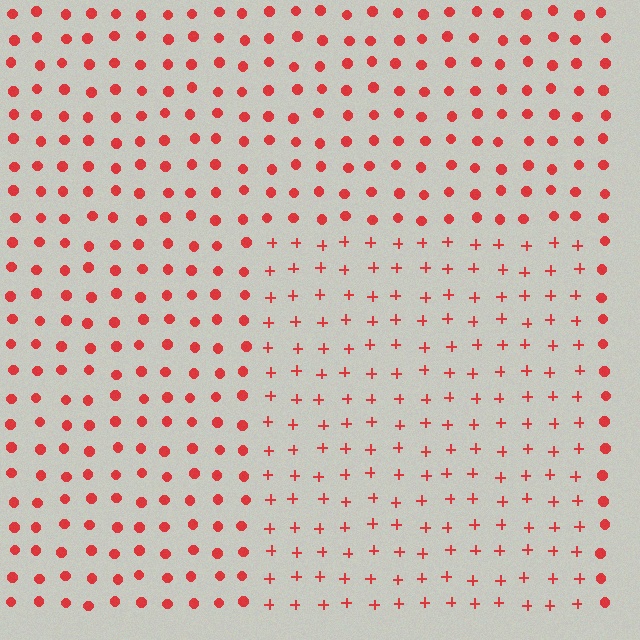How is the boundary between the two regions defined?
The boundary is defined by a change in element shape: plus signs inside vs. circles outside. All elements share the same color and spacing.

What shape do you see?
I see a rectangle.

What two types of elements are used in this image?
The image uses plus signs inside the rectangle region and circles outside it.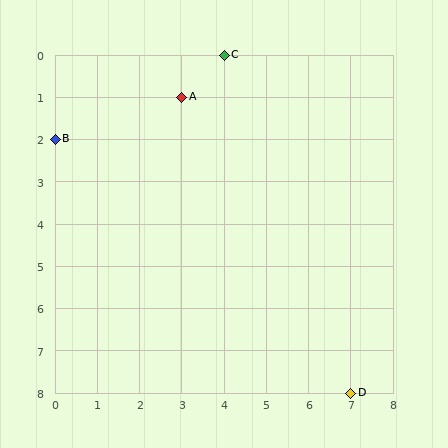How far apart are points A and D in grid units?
Points A and D are 4 columns and 7 rows apart (about 8.1 grid units diagonally).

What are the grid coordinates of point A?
Point A is at grid coordinates (3, 1).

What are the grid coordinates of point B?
Point B is at grid coordinates (0, 2).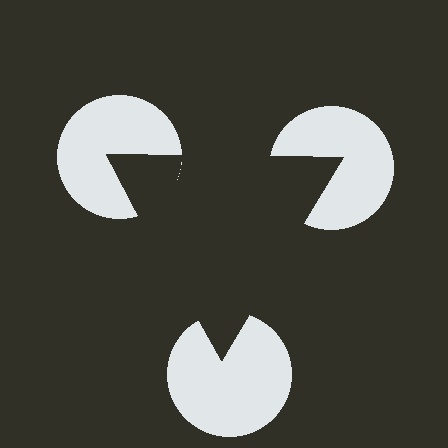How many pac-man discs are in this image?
There are 3 — one at each vertex of the illusory triangle.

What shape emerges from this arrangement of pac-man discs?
An illusory triangle — its edges are inferred from the aligned wedge cuts in the pac-man discs, not physically drawn.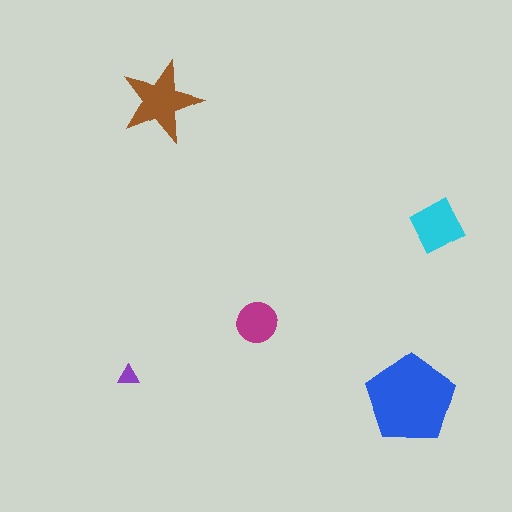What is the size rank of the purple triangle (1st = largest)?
5th.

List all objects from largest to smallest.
The blue pentagon, the brown star, the cyan diamond, the magenta circle, the purple triangle.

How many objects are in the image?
There are 5 objects in the image.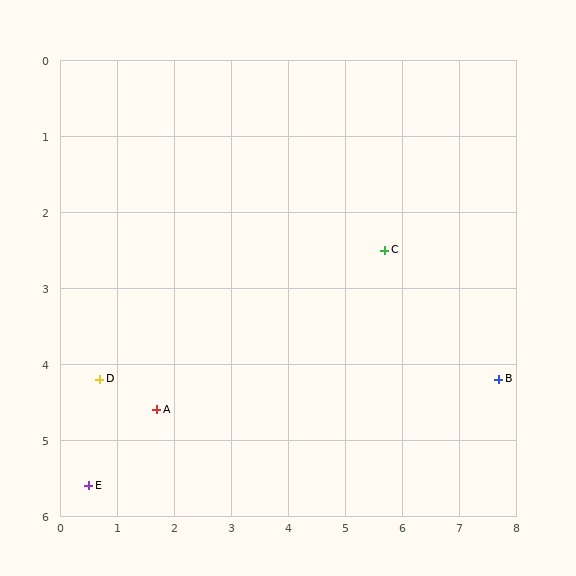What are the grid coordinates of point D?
Point D is at approximately (0.7, 4.2).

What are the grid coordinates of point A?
Point A is at approximately (1.7, 4.6).